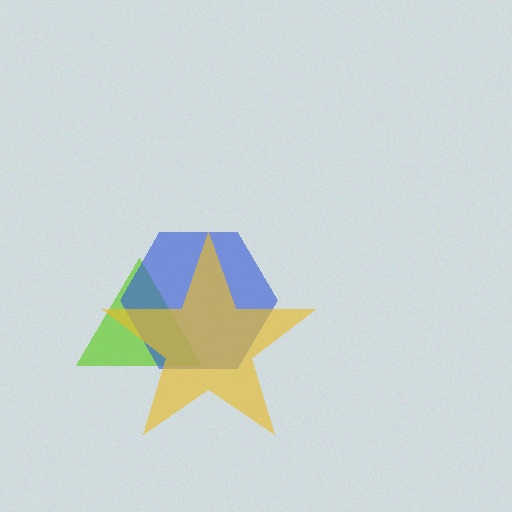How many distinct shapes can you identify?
There are 3 distinct shapes: a lime triangle, a blue hexagon, a yellow star.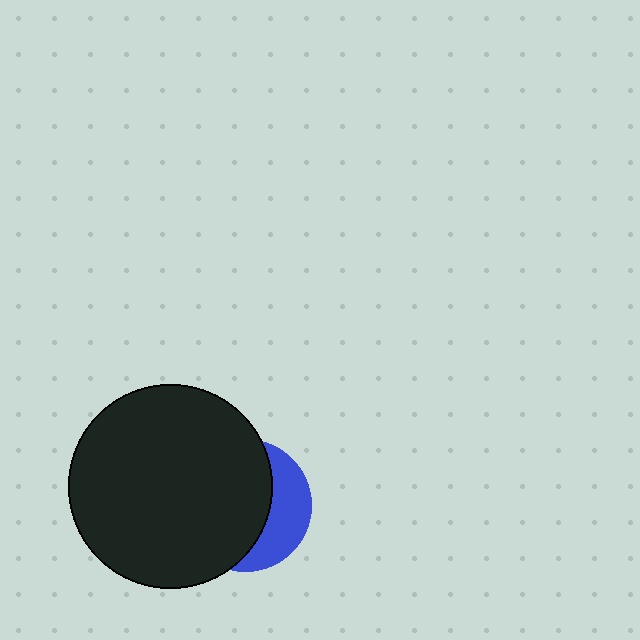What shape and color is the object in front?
The object in front is a black circle.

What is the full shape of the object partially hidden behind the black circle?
The partially hidden object is a blue circle.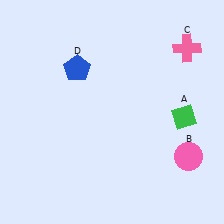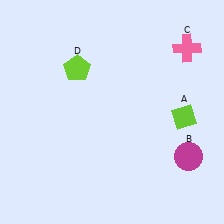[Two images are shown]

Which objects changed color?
A changed from green to lime. B changed from pink to magenta. D changed from blue to lime.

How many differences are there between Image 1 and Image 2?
There are 3 differences between the two images.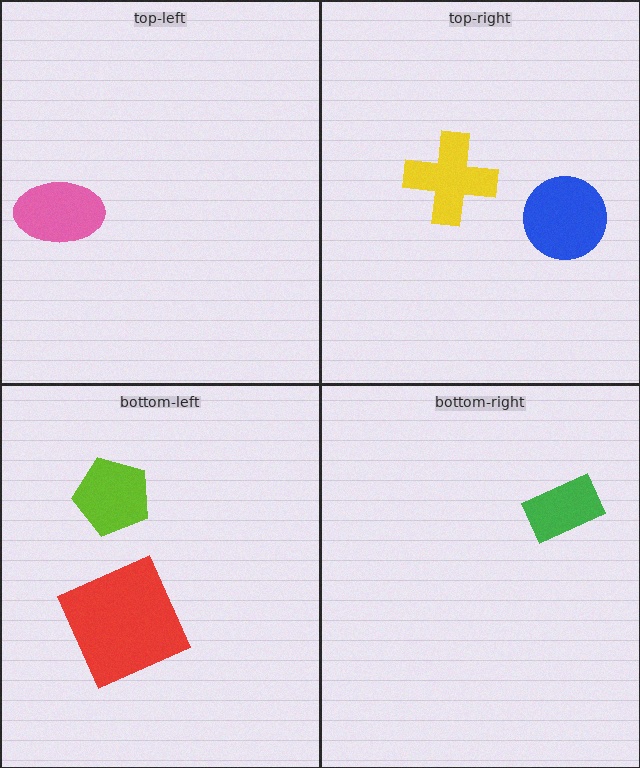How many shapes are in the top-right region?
2.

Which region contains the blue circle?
The top-right region.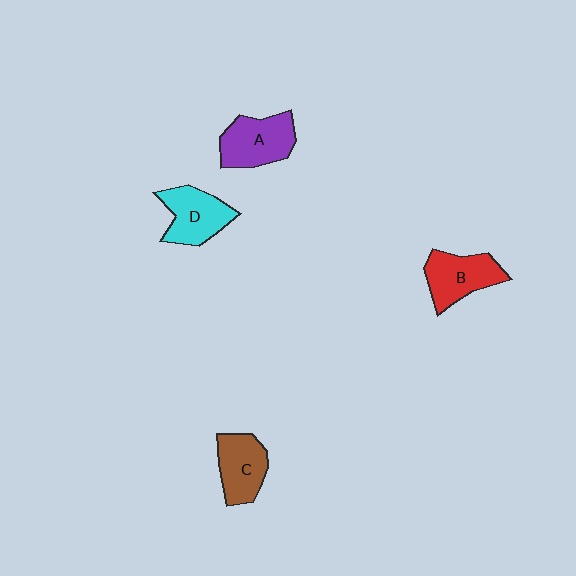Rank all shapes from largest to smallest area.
From largest to smallest: A (purple), B (red), D (cyan), C (brown).